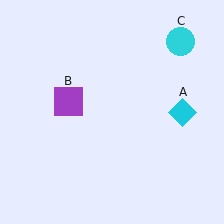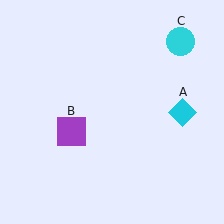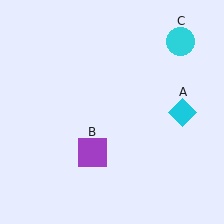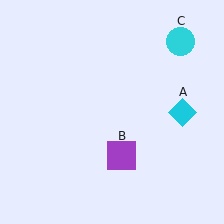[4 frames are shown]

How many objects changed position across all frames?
1 object changed position: purple square (object B).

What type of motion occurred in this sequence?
The purple square (object B) rotated counterclockwise around the center of the scene.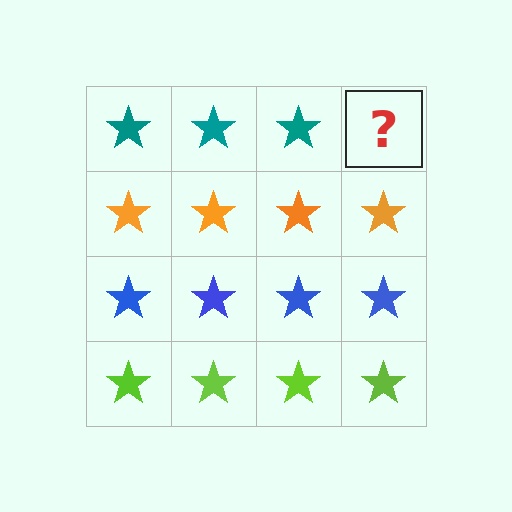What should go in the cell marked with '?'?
The missing cell should contain a teal star.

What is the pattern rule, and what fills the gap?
The rule is that each row has a consistent color. The gap should be filled with a teal star.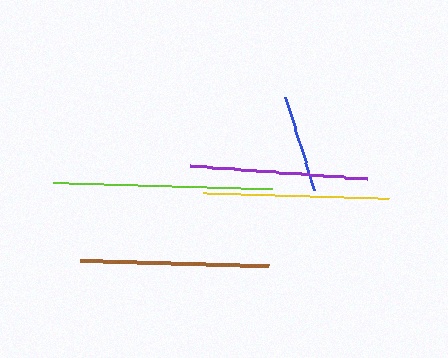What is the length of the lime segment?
The lime segment is approximately 219 pixels long.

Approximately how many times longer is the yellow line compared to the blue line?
The yellow line is approximately 1.9 times the length of the blue line.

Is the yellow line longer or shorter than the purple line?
The yellow line is longer than the purple line.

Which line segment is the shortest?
The blue line is the shortest at approximately 96 pixels.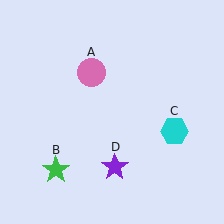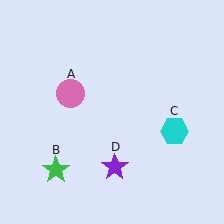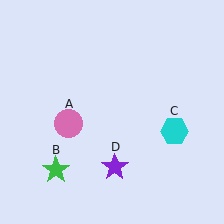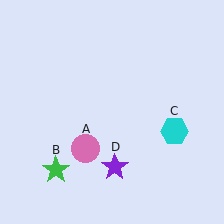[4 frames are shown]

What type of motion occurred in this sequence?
The pink circle (object A) rotated counterclockwise around the center of the scene.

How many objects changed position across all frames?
1 object changed position: pink circle (object A).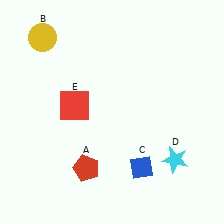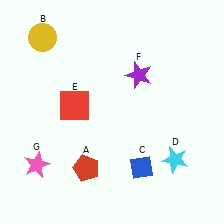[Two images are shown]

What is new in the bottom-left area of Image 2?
A pink star (G) was added in the bottom-left area of Image 2.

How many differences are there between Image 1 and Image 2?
There are 2 differences between the two images.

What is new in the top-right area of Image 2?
A purple star (F) was added in the top-right area of Image 2.